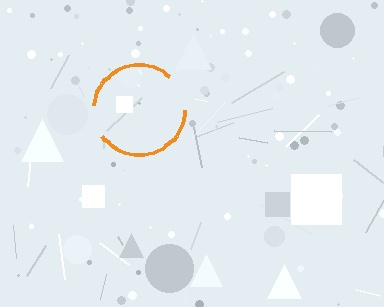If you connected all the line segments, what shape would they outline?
They would outline a circle.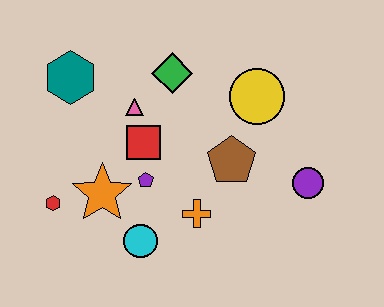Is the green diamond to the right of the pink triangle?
Yes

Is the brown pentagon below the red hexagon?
No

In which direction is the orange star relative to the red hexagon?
The orange star is to the right of the red hexagon.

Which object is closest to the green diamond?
The pink triangle is closest to the green diamond.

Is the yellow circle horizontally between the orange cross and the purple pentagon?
No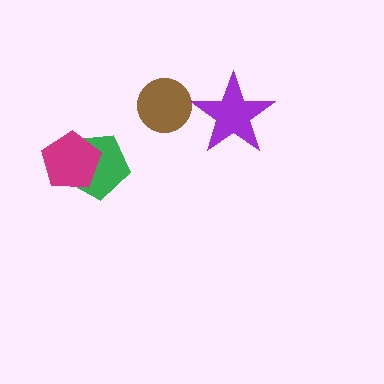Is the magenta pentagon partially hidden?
No, no other shape covers it.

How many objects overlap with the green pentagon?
1 object overlaps with the green pentagon.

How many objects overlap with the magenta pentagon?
1 object overlaps with the magenta pentagon.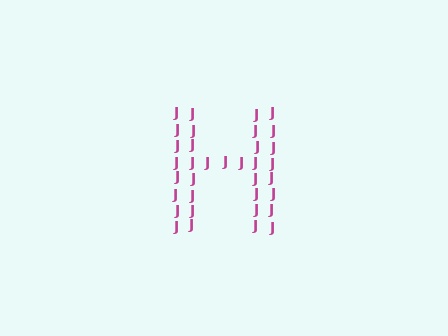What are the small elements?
The small elements are letter J's.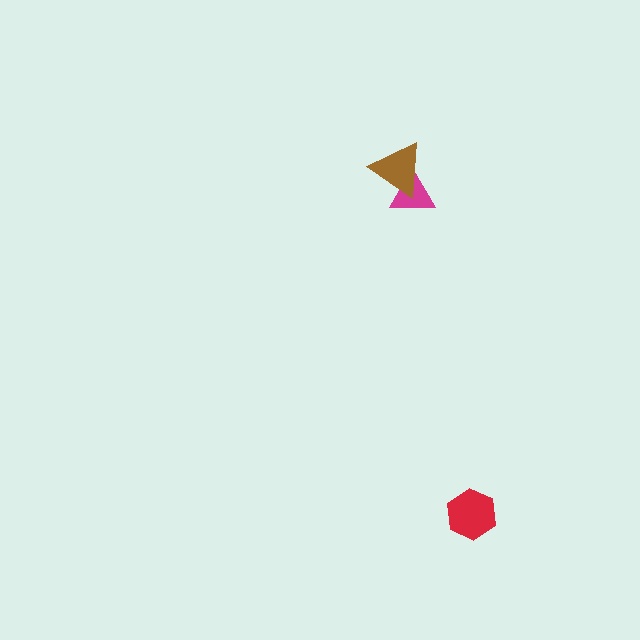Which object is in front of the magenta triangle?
The brown triangle is in front of the magenta triangle.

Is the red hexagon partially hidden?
No, no other shape covers it.